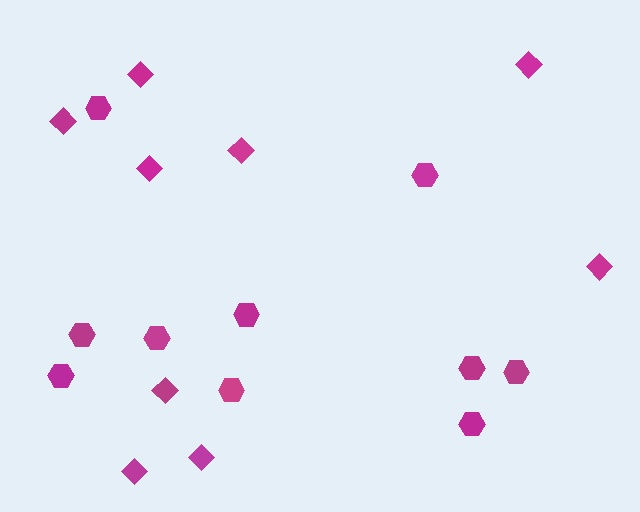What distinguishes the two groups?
There are 2 groups: one group of hexagons (10) and one group of diamonds (9).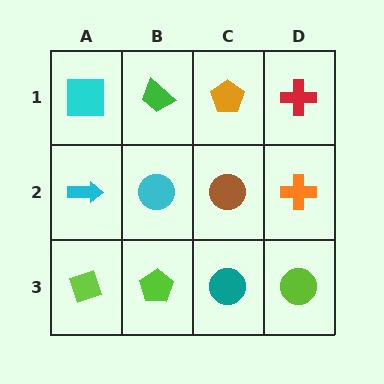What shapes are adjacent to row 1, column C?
A brown circle (row 2, column C), a green trapezoid (row 1, column B), a red cross (row 1, column D).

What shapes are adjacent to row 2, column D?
A red cross (row 1, column D), a lime circle (row 3, column D), a brown circle (row 2, column C).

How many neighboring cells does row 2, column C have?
4.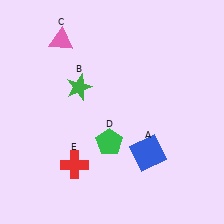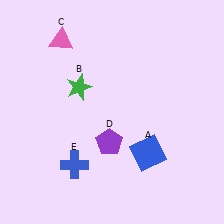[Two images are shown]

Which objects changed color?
D changed from green to purple. E changed from red to blue.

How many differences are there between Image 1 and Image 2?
There are 2 differences between the two images.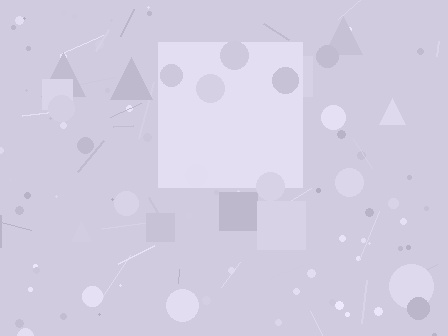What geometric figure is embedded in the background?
A square is embedded in the background.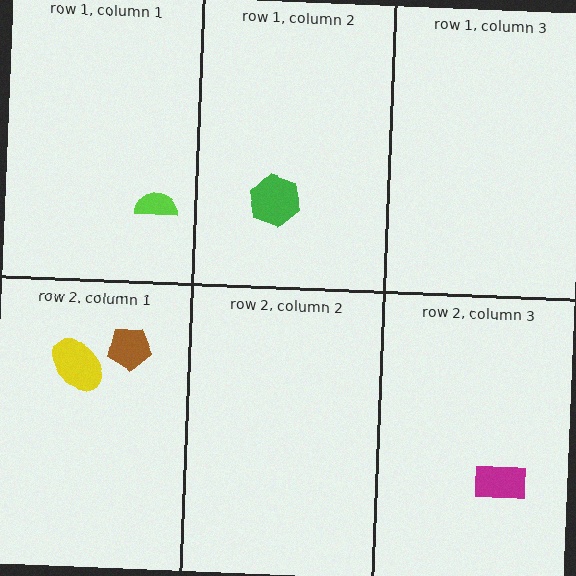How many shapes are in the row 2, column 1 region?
2.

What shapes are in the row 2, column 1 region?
The brown pentagon, the yellow ellipse.